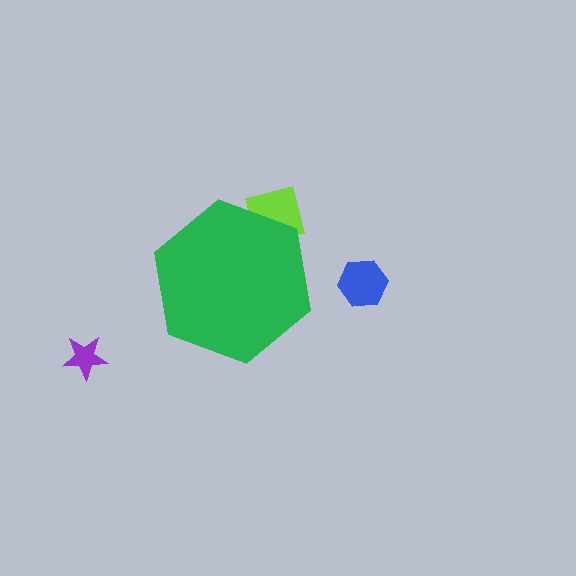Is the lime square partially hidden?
Yes, the lime square is partially hidden behind the green hexagon.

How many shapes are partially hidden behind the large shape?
1 shape is partially hidden.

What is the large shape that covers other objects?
A green hexagon.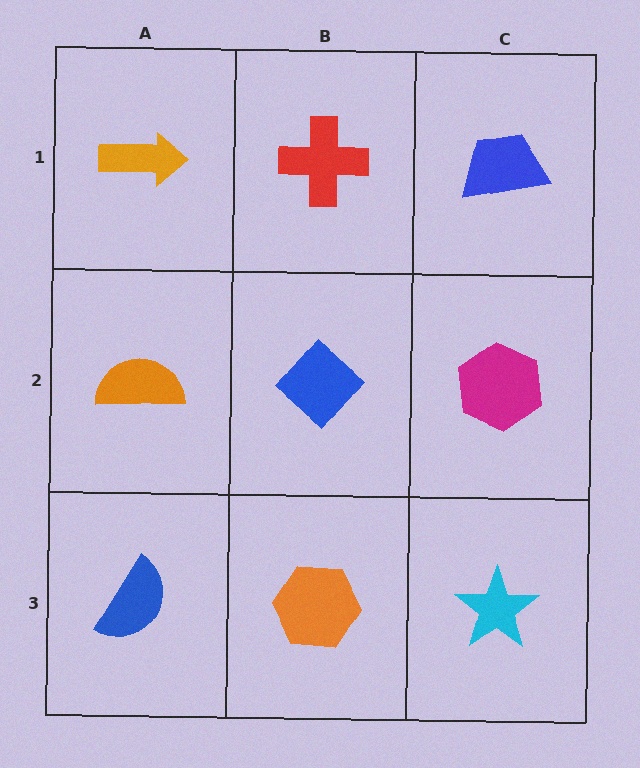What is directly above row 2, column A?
An orange arrow.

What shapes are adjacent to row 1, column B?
A blue diamond (row 2, column B), an orange arrow (row 1, column A), a blue trapezoid (row 1, column C).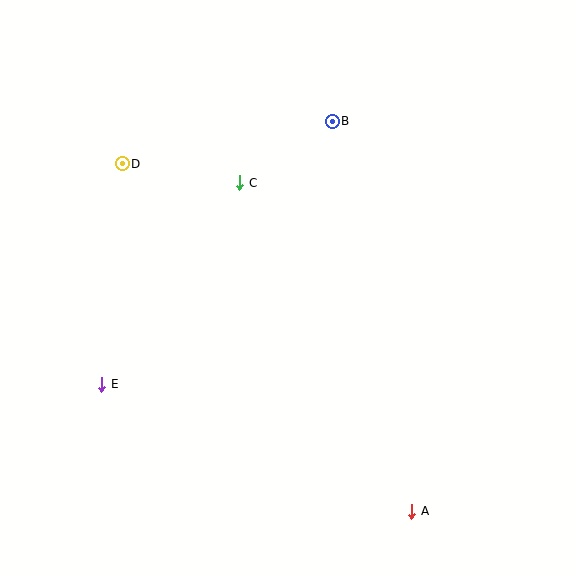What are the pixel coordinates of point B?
Point B is at (332, 121).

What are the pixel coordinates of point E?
Point E is at (102, 384).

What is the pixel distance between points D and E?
The distance between D and E is 222 pixels.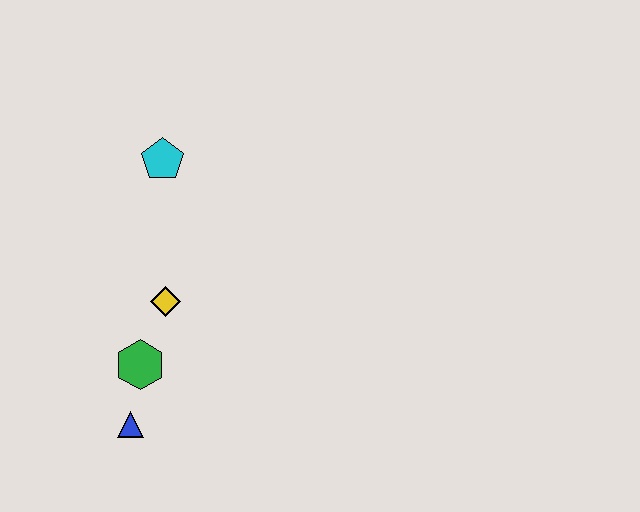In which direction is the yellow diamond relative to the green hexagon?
The yellow diamond is above the green hexagon.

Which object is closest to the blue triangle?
The green hexagon is closest to the blue triangle.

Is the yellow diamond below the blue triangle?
No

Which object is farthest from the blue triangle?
The cyan pentagon is farthest from the blue triangle.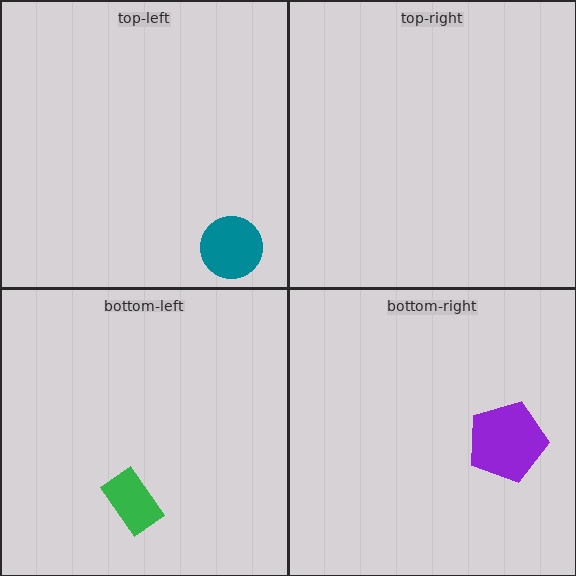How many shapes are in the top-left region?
1.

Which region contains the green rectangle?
The bottom-left region.